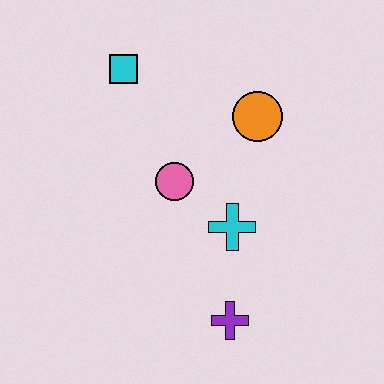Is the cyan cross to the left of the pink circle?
No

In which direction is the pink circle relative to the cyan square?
The pink circle is below the cyan square.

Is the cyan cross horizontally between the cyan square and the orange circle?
Yes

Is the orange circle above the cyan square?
No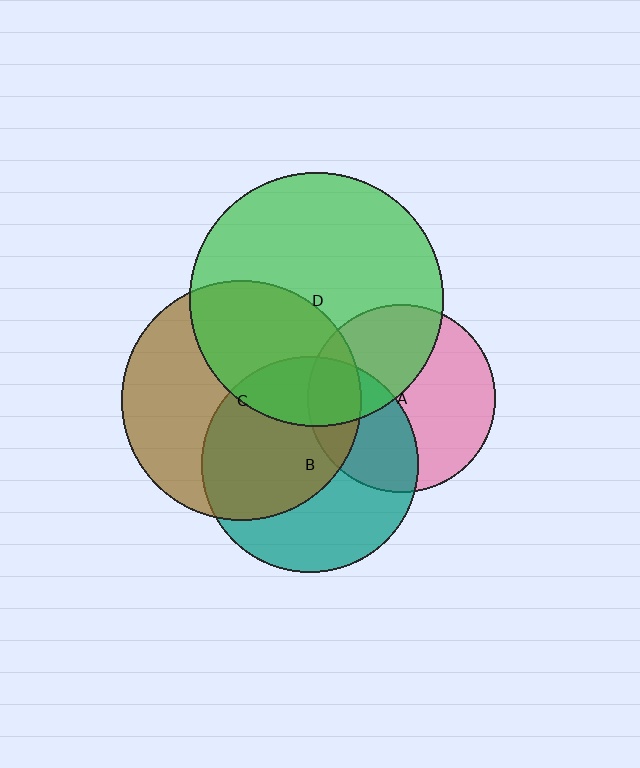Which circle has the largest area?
Circle D (green).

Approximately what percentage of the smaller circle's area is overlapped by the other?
Approximately 40%.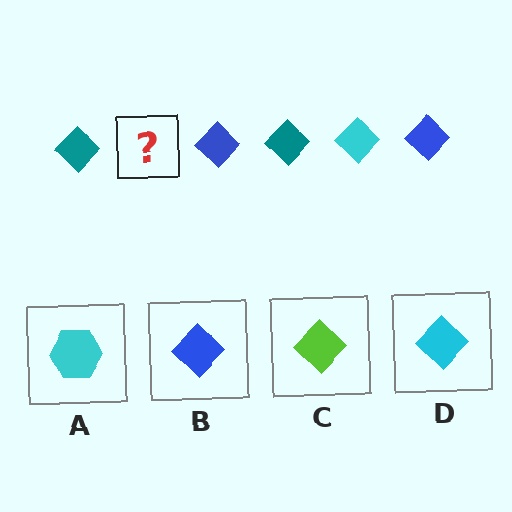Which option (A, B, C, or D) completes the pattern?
D.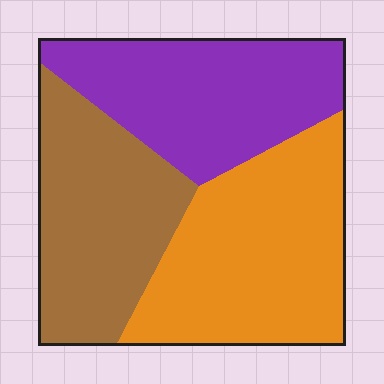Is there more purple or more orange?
Orange.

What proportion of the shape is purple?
Purple takes up about one third (1/3) of the shape.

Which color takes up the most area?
Orange, at roughly 40%.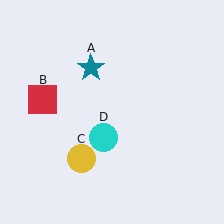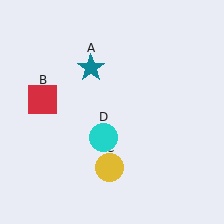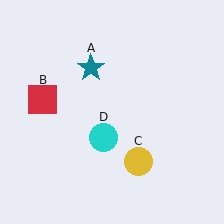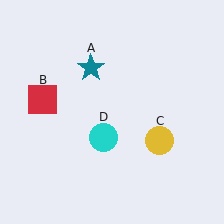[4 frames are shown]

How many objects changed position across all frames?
1 object changed position: yellow circle (object C).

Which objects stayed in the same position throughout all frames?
Teal star (object A) and red square (object B) and cyan circle (object D) remained stationary.